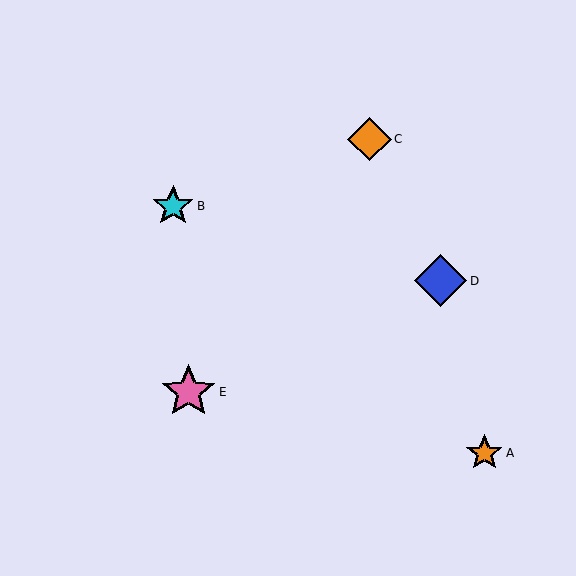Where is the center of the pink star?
The center of the pink star is at (189, 392).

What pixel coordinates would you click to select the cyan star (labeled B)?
Click at (173, 206) to select the cyan star B.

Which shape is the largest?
The pink star (labeled E) is the largest.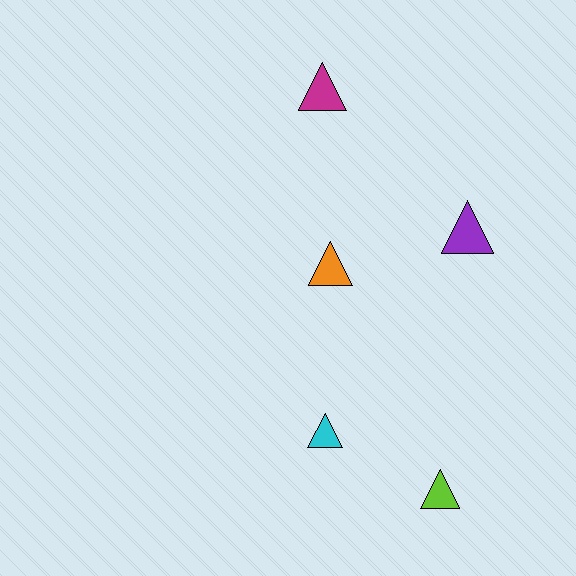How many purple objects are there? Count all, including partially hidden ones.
There is 1 purple object.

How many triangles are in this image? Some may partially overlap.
There are 5 triangles.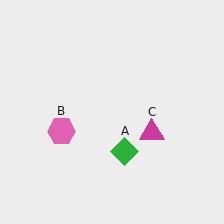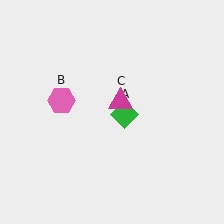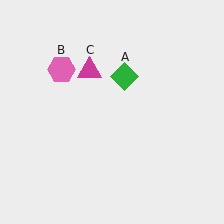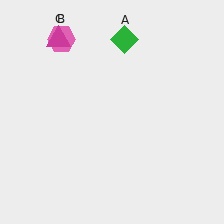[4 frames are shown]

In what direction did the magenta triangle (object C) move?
The magenta triangle (object C) moved up and to the left.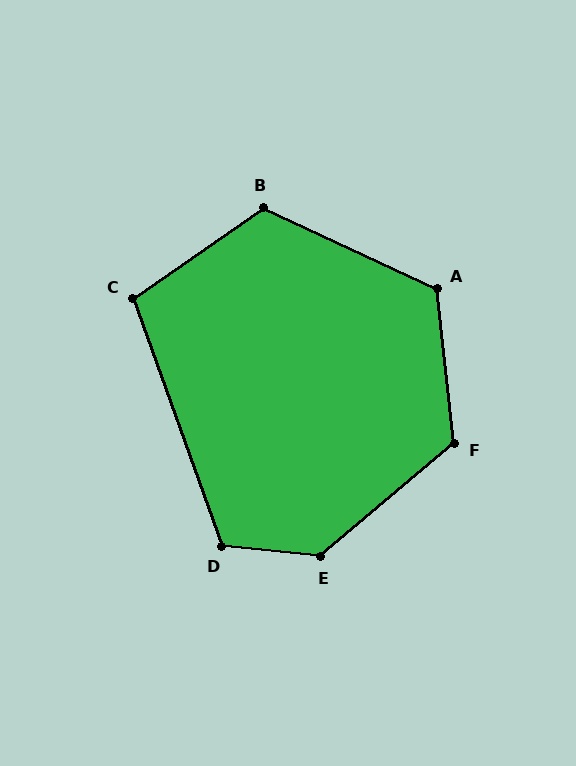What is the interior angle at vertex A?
Approximately 121 degrees (obtuse).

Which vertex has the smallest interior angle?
C, at approximately 105 degrees.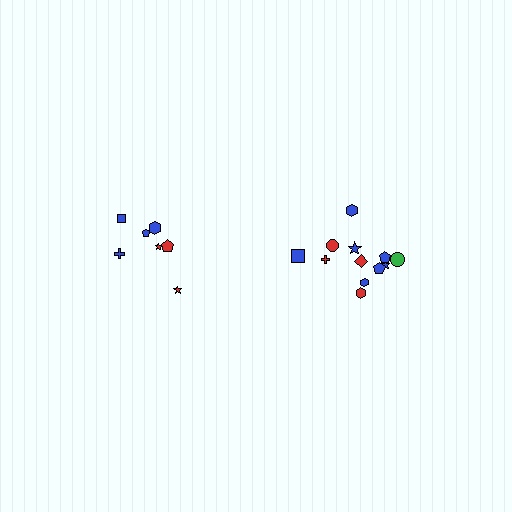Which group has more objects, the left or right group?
The right group.